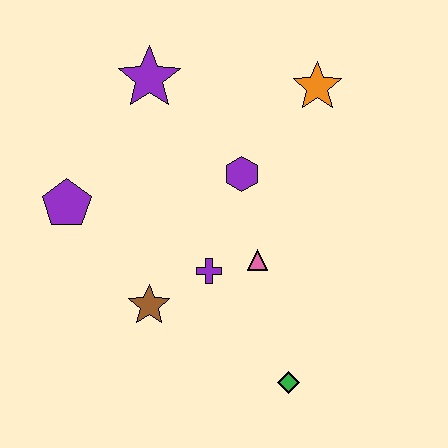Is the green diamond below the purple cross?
Yes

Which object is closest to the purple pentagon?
The brown star is closest to the purple pentagon.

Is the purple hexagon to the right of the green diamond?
No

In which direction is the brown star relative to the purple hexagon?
The brown star is below the purple hexagon.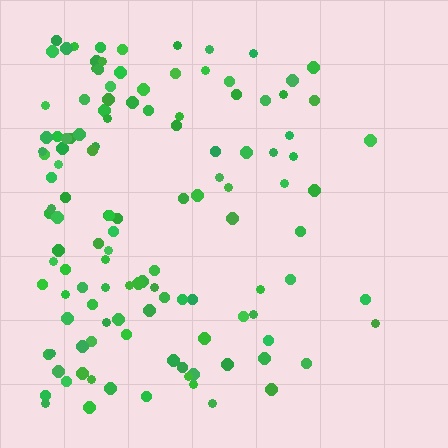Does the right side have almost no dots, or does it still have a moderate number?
Still a moderate number, just noticeably fewer than the left.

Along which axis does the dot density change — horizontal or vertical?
Horizontal.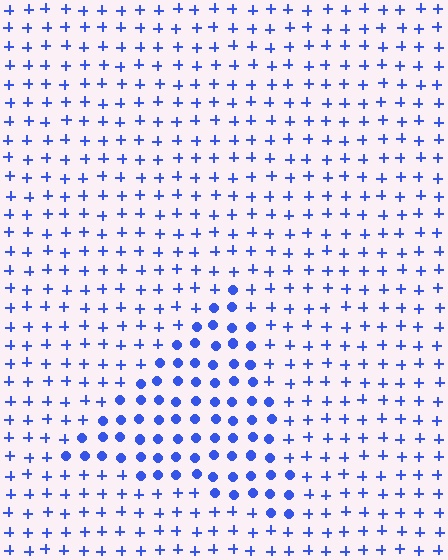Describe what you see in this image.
The image is filled with small blue elements arranged in a uniform grid. A triangle-shaped region contains circles, while the surrounding area contains plus signs. The boundary is defined purely by the change in element shape.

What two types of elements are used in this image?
The image uses circles inside the triangle region and plus signs outside it.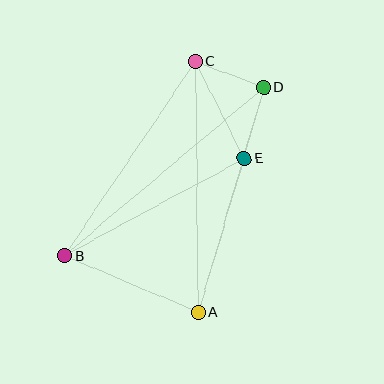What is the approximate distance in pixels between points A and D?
The distance between A and D is approximately 234 pixels.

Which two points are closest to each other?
Points C and D are closest to each other.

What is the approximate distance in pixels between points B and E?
The distance between B and E is approximately 204 pixels.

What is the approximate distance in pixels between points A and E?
The distance between A and E is approximately 161 pixels.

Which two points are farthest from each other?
Points B and D are farthest from each other.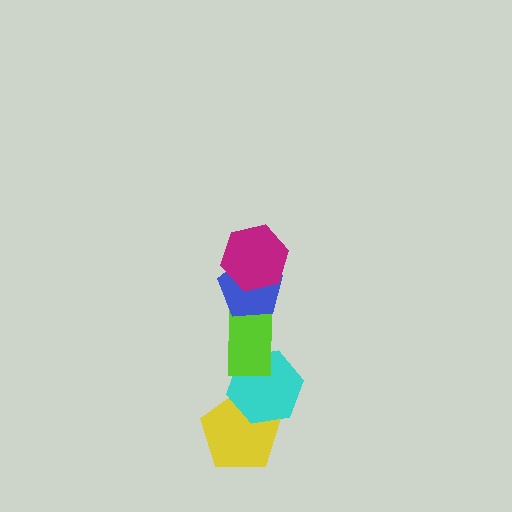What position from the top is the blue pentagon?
The blue pentagon is 2nd from the top.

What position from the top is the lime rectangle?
The lime rectangle is 3rd from the top.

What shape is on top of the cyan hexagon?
The lime rectangle is on top of the cyan hexagon.